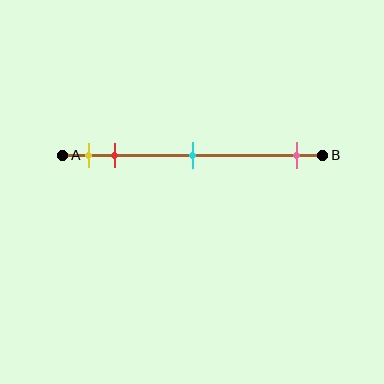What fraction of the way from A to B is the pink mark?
The pink mark is approximately 90% (0.9) of the way from A to B.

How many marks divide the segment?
There are 4 marks dividing the segment.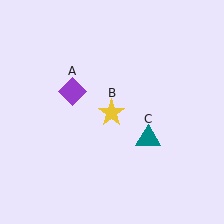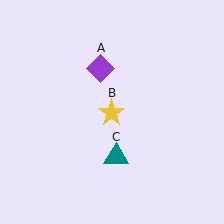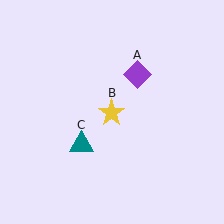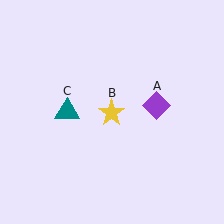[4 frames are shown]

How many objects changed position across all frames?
2 objects changed position: purple diamond (object A), teal triangle (object C).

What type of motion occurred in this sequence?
The purple diamond (object A), teal triangle (object C) rotated clockwise around the center of the scene.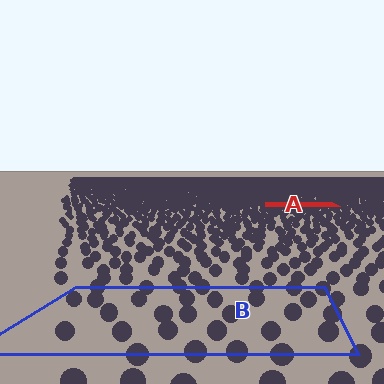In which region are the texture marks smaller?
The texture marks are smaller in region A, because it is farther away.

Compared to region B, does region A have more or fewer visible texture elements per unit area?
Region A has more texture elements per unit area — they are packed more densely because it is farther away.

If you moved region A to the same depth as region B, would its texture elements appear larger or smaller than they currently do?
They would appear larger. At a closer depth, the same texture elements are projected at a bigger on-screen size.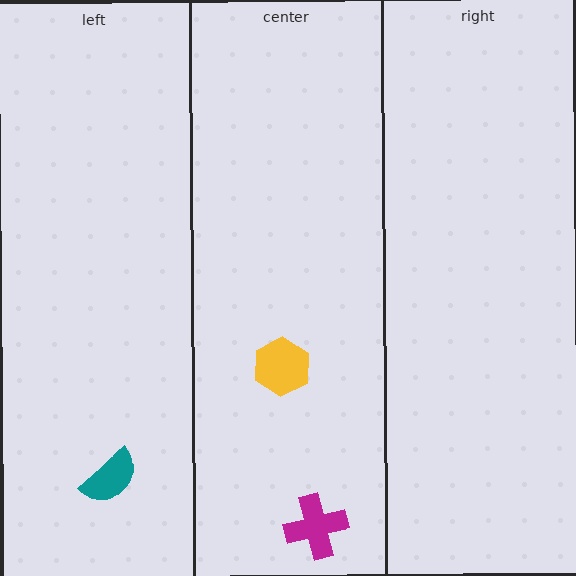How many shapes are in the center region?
2.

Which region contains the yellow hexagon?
The center region.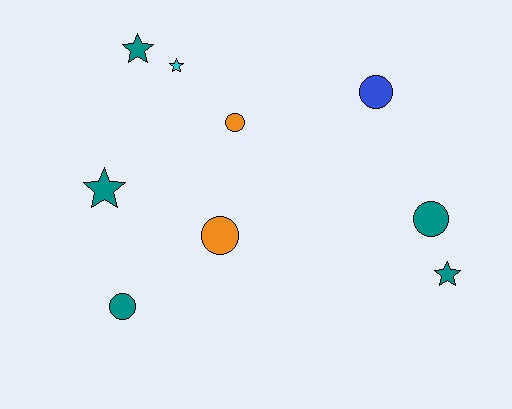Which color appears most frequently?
Teal, with 5 objects.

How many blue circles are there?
There is 1 blue circle.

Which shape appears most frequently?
Circle, with 5 objects.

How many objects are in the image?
There are 9 objects.